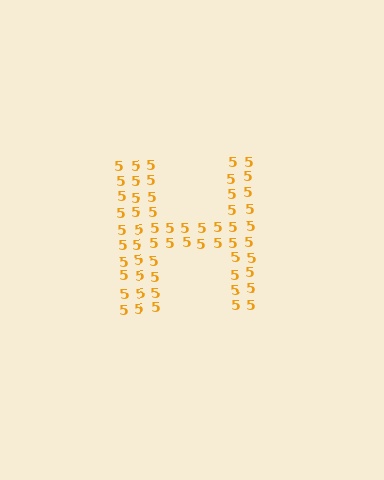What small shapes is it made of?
It is made of small digit 5's.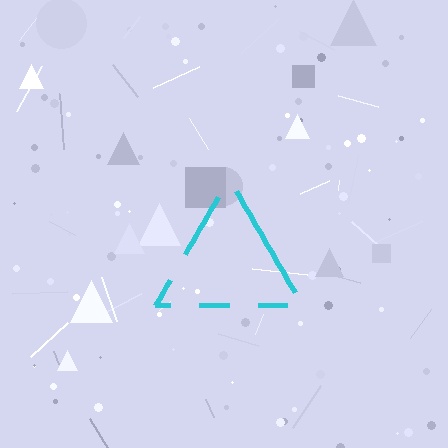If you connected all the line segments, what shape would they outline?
They would outline a triangle.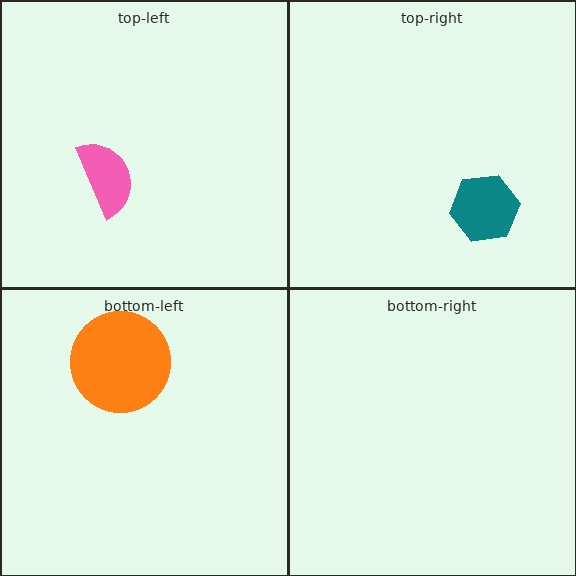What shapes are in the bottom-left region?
The orange circle.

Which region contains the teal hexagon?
The top-right region.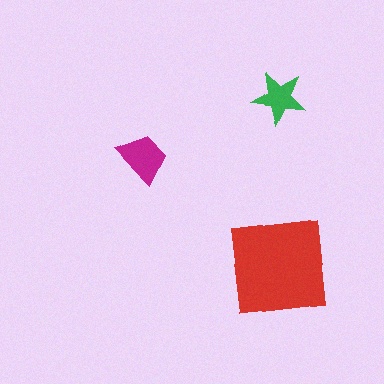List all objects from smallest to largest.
The green star, the magenta trapezoid, the red square.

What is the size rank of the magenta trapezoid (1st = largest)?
2nd.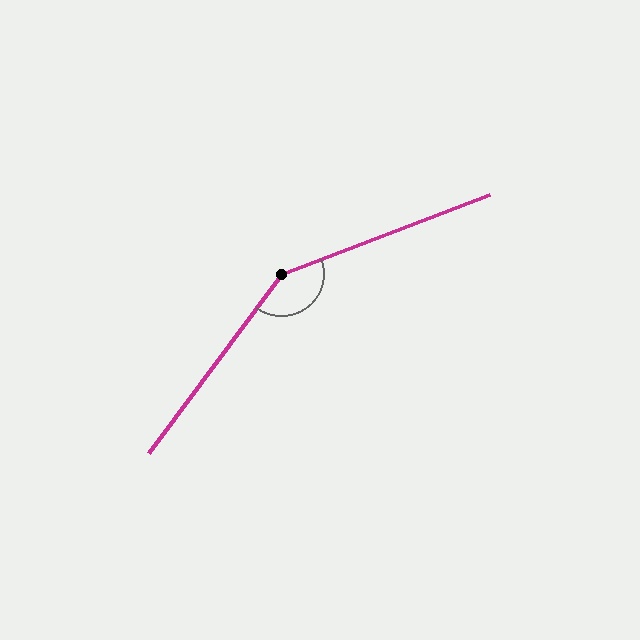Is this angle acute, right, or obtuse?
It is obtuse.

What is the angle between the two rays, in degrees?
Approximately 147 degrees.